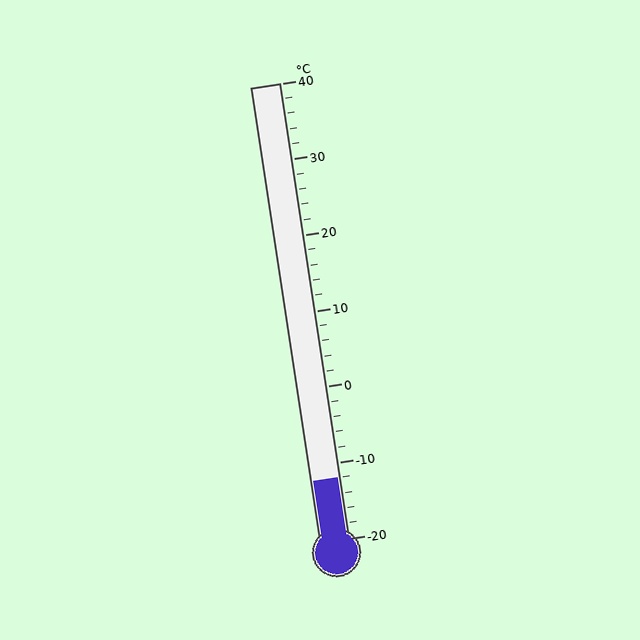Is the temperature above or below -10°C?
The temperature is below -10°C.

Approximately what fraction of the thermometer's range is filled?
The thermometer is filled to approximately 15% of its range.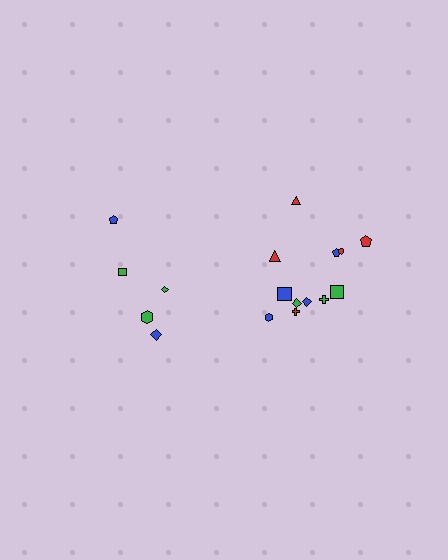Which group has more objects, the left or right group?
The right group.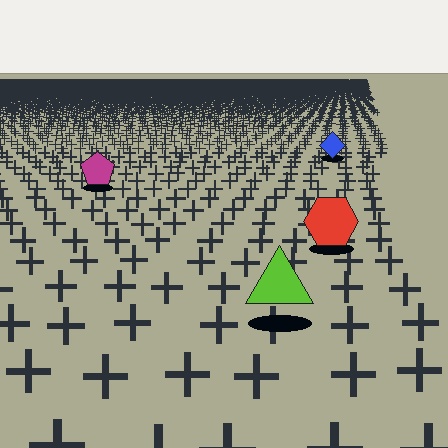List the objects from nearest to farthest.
From nearest to farthest: the lime triangle, the red hexagon, the magenta pentagon, the blue diamond.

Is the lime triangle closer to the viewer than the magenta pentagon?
Yes. The lime triangle is closer — you can tell from the texture gradient: the ground texture is coarser near it.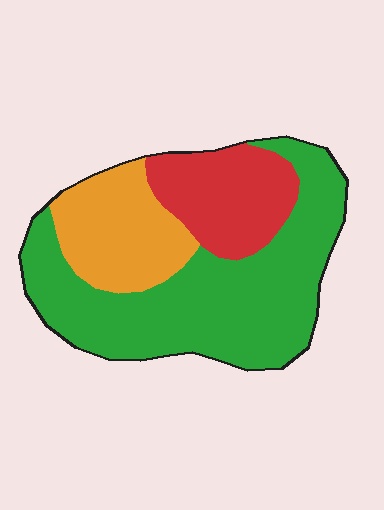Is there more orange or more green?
Green.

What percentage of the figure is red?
Red covers 21% of the figure.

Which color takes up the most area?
Green, at roughly 55%.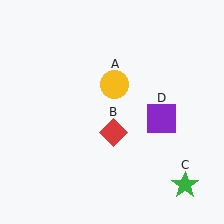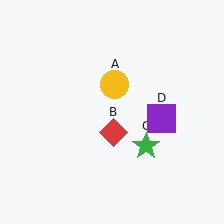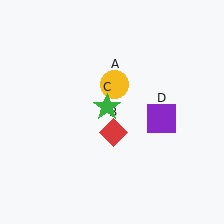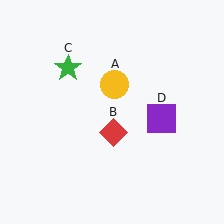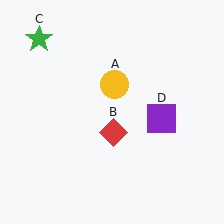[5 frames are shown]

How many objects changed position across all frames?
1 object changed position: green star (object C).